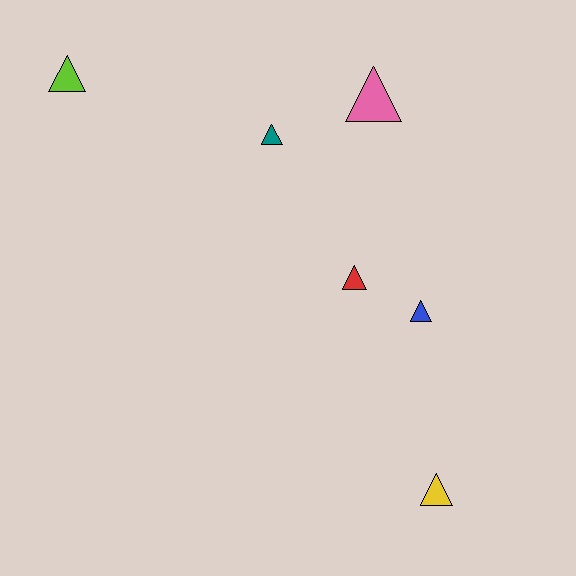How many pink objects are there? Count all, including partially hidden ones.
There is 1 pink object.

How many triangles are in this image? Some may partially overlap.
There are 6 triangles.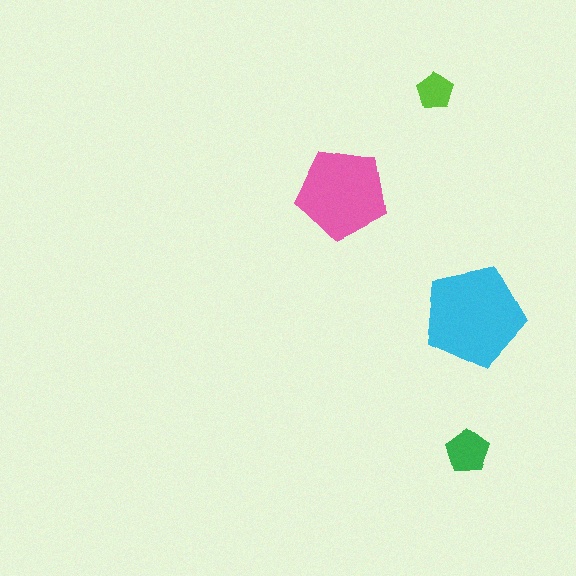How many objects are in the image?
There are 4 objects in the image.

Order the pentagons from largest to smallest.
the cyan one, the pink one, the green one, the lime one.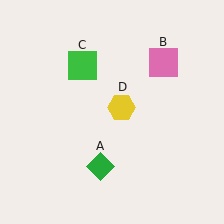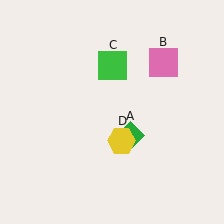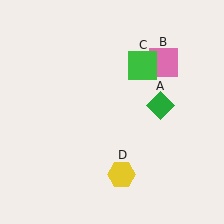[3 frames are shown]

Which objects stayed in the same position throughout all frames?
Pink square (object B) remained stationary.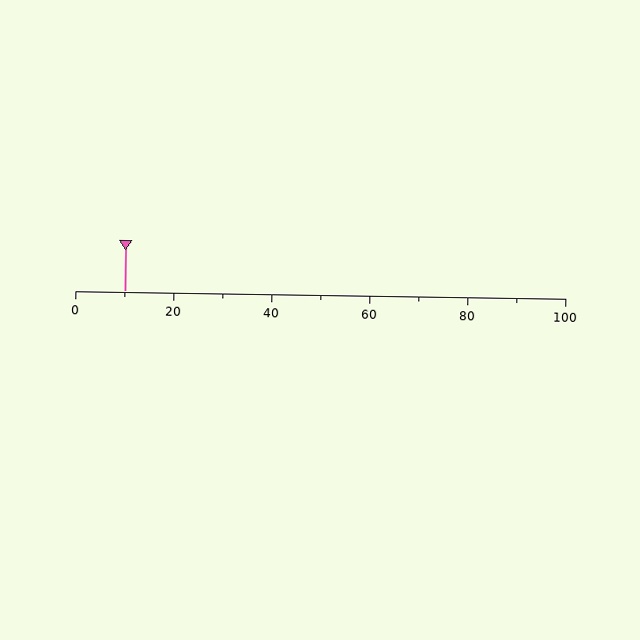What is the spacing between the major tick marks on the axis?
The major ticks are spaced 20 apart.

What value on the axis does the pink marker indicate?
The marker indicates approximately 10.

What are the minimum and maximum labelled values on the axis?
The axis runs from 0 to 100.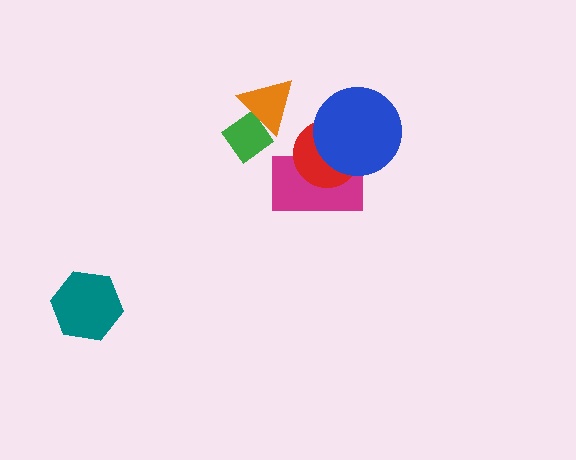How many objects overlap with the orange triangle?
1 object overlaps with the orange triangle.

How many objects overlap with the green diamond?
1 object overlaps with the green diamond.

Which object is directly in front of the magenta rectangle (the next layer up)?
The red circle is directly in front of the magenta rectangle.